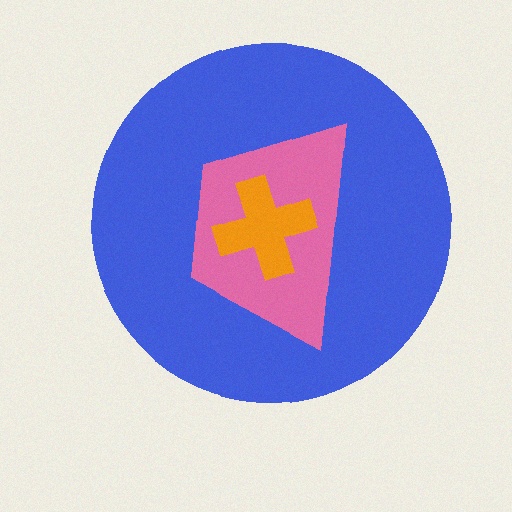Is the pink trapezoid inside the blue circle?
Yes.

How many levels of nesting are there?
3.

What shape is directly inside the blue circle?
The pink trapezoid.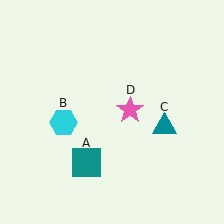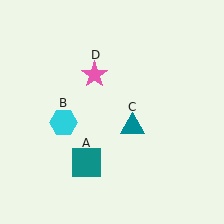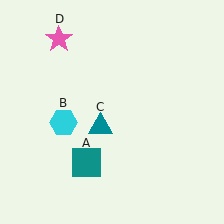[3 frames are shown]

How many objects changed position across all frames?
2 objects changed position: teal triangle (object C), pink star (object D).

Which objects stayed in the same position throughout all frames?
Teal square (object A) and cyan hexagon (object B) remained stationary.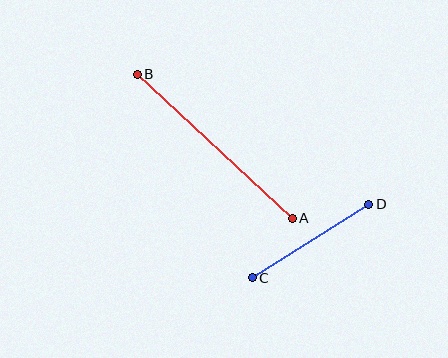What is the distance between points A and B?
The distance is approximately 211 pixels.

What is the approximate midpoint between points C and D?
The midpoint is at approximately (310, 241) pixels.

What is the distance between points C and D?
The distance is approximately 138 pixels.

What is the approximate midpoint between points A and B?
The midpoint is at approximately (215, 146) pixels.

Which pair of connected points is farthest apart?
Points A and B are farthest apart.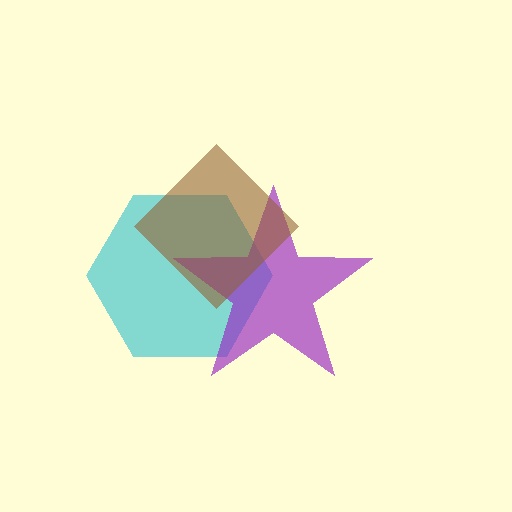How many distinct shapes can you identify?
There are 3 distinct shapes: a cyan hexagon, a purple star, a brown diamond.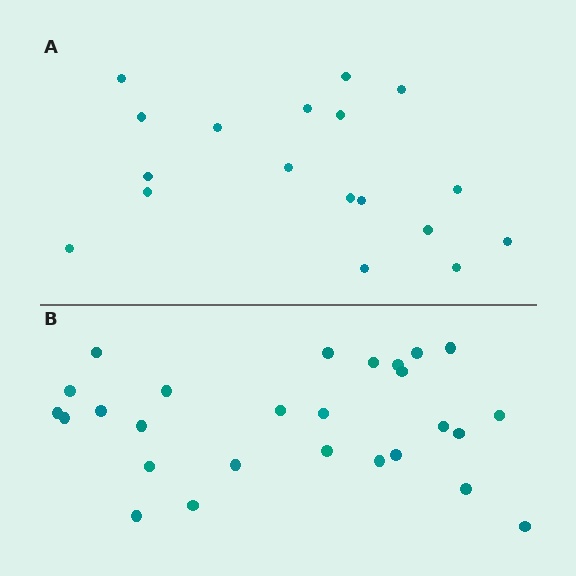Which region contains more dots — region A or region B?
Region B (the bottom region) has more dots.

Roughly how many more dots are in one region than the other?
Region B has roughly 8 or so more dots than region A.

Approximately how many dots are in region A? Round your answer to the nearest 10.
About 20 dots. (The exact count is 18, which rounds to 20.)